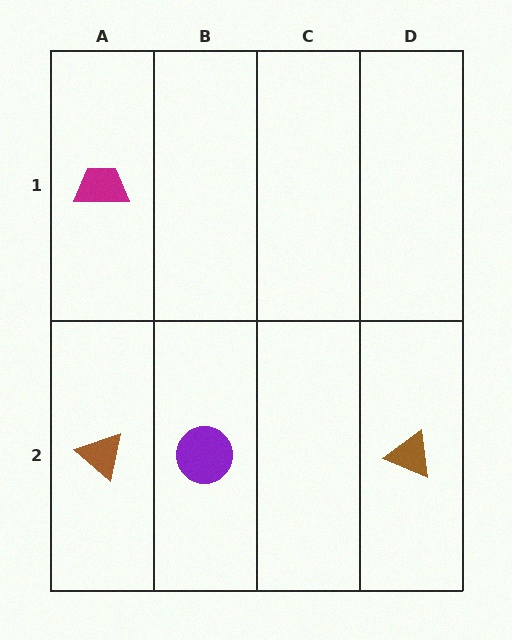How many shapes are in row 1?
1 shape.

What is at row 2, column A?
A brown triangle.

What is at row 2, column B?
A purple circle.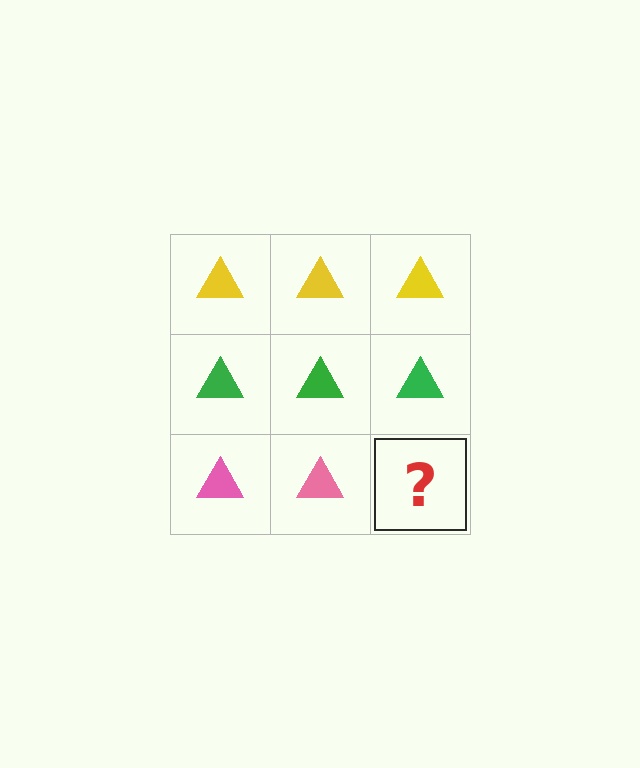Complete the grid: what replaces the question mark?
The question mark should be replaced with a pink triangle.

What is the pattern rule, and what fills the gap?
The rule is that each row has a consistent color. The gap should be filled with a pink triangle.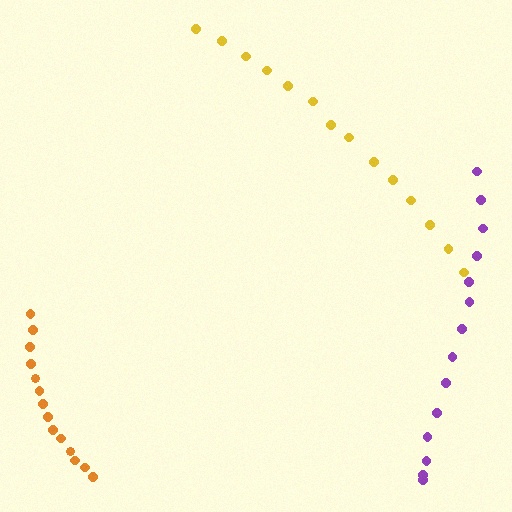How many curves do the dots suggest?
There are 3 distinct paths.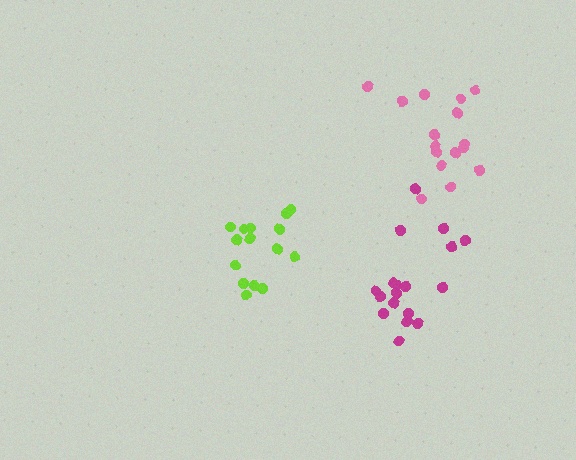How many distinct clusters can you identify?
There are 3 distinct clusters.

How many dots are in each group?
Group 1: 16 dots, Group 2: 15 dots, Group 3: 18 dots (49 total).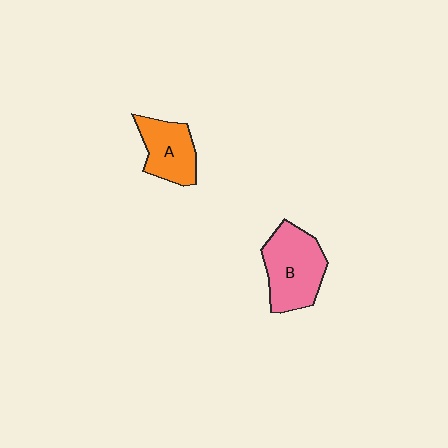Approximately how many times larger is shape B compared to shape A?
Approximately 1.4 times.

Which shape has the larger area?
Shape B (pink).